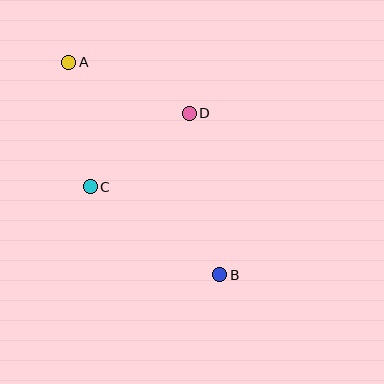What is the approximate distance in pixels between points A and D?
The distance between A and D is approximately 131 pixels.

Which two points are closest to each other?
Points C and D are closest to each other.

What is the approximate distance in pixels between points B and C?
The distance between B and C is approximately 157 pixels.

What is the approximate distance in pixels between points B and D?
The distance between B and D is approximately 164 pixels.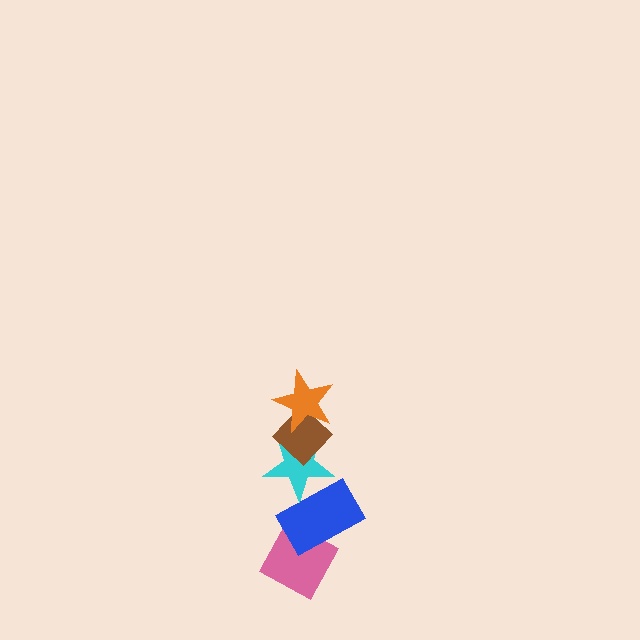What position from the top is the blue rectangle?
The blue rectangle is 4th from the top.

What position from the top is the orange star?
The orange star is 1st from the top.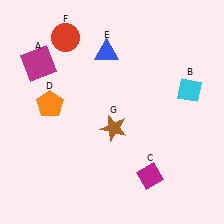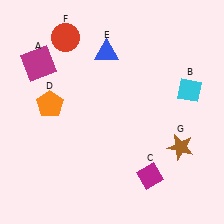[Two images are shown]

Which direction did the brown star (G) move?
The brown star (G) moved right.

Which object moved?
The brown star (G) moved right.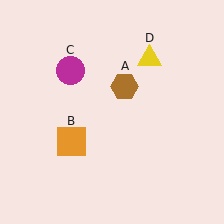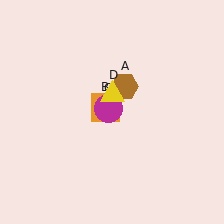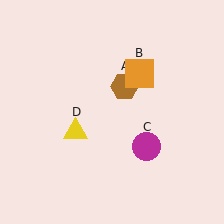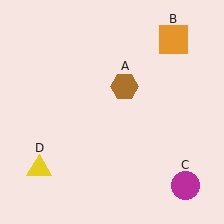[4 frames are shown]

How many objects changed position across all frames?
3 objects changed position: orange square (object B), magenta circle (object C), yellow triangle (object D).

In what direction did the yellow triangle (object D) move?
The yellow triangle (object D) moved down and to the left.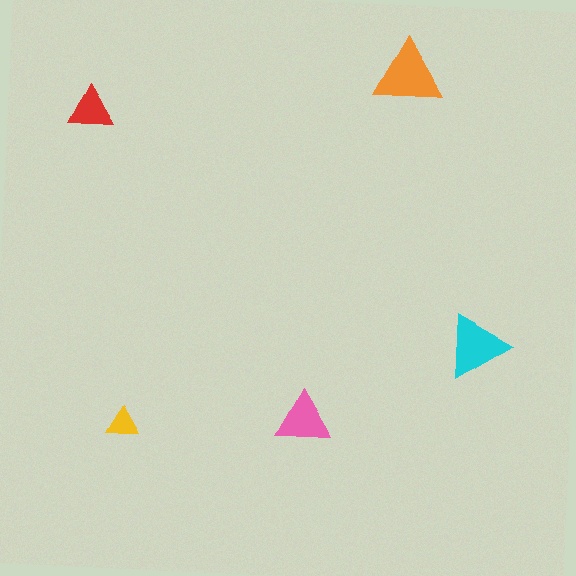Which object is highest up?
The orange triangle is topmost.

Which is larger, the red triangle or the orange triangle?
The orange one.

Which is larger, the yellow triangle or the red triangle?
The red one.